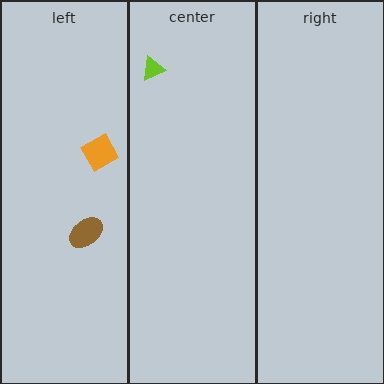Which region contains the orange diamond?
The left region.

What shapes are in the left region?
The orange diamond, the brown ellipse.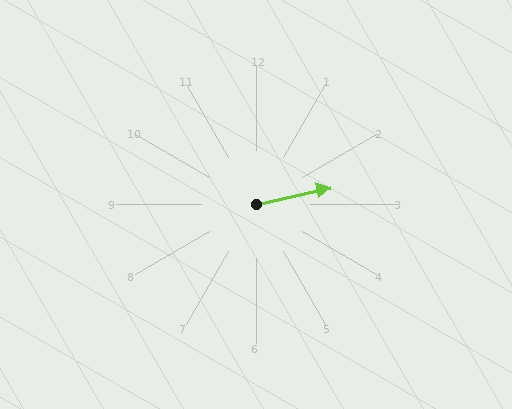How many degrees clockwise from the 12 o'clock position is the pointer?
Approximately 77 degrees.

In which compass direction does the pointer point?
East.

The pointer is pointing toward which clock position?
Roughly 3 o'clock.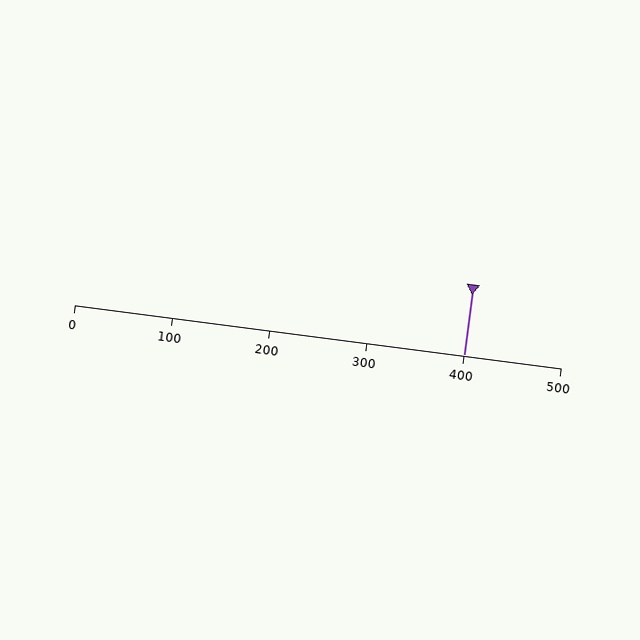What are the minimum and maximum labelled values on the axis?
The axis runs from 0 to 500.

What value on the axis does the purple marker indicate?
The marker indicates approximately 400.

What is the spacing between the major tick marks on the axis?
The major ticks are spaced 100 apart.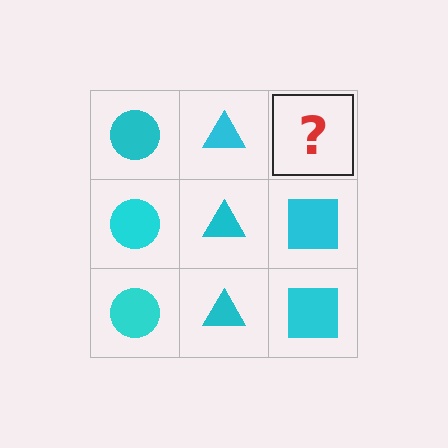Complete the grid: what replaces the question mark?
The question mark should be replaced with a cyan square.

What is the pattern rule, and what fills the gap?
The rule is that each column has a consistent shape. The gap should be filled with a cyan square.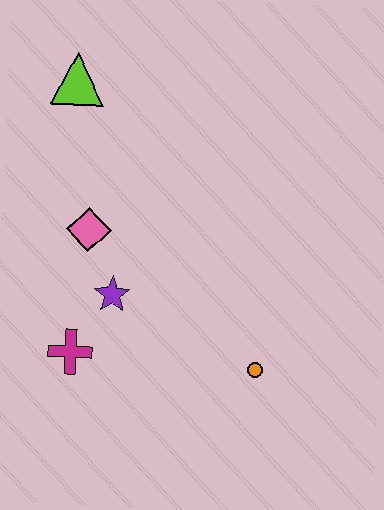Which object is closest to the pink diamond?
The purple star is closest to the pink diamond.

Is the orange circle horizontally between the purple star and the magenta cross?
No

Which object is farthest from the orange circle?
The lime triangle is farthest from the orange circle.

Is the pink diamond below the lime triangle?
Yes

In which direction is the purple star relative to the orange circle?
The purple star is to the left of the orange circle.